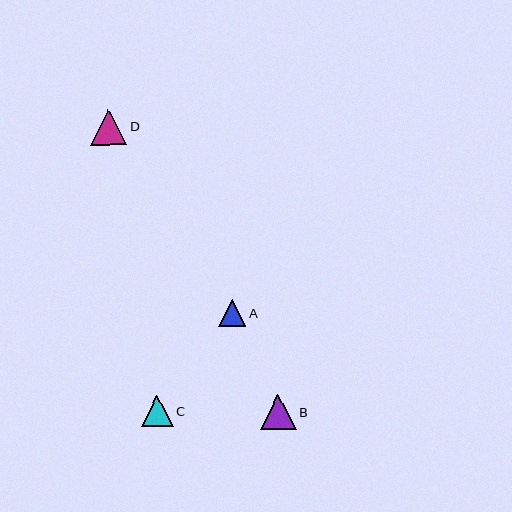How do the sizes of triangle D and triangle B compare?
Triangle D and triangle B are approximately the same size.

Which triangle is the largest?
Triangle D is the largest with a size of approximately 37 pixels.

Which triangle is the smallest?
Triangle A is the smallest with a size of approximately 28 pixels.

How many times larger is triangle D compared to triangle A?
Triangle D is approximately 1.3 times the size of triangle A.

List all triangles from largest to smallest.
From largest to smallest: D, B, C, A.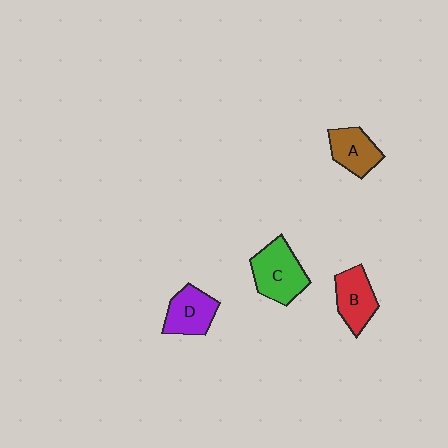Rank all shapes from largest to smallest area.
From largest to smallest: C (green), B (red), D (purple), A (brown).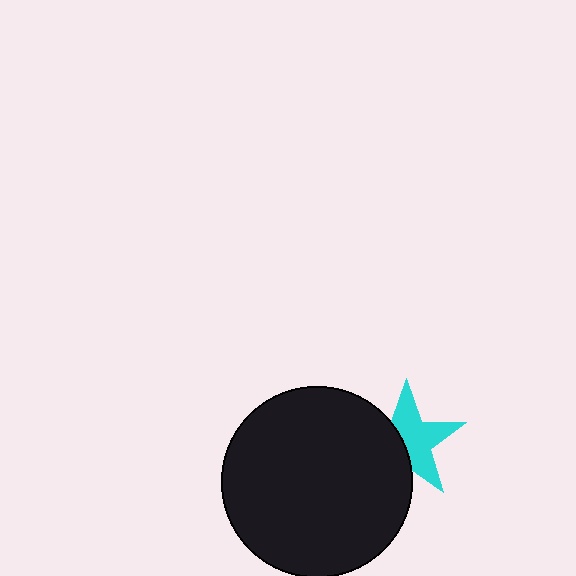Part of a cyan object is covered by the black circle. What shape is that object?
It is a star.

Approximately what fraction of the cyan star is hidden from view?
Roughly 41% of the cyan star is hidden behind the black circle.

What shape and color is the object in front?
The object in front is a black circle.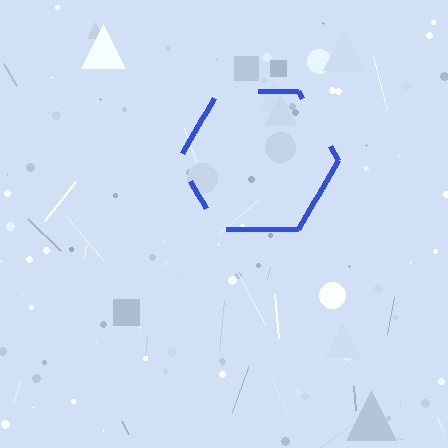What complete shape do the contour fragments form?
The contour fragments form a hexagon.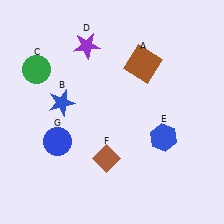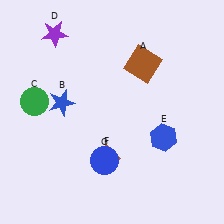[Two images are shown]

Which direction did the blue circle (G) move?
The blue circle (G) moved right.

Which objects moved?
The objects that moved are: the green circle (C), the purple star (D), the blue circle (G).